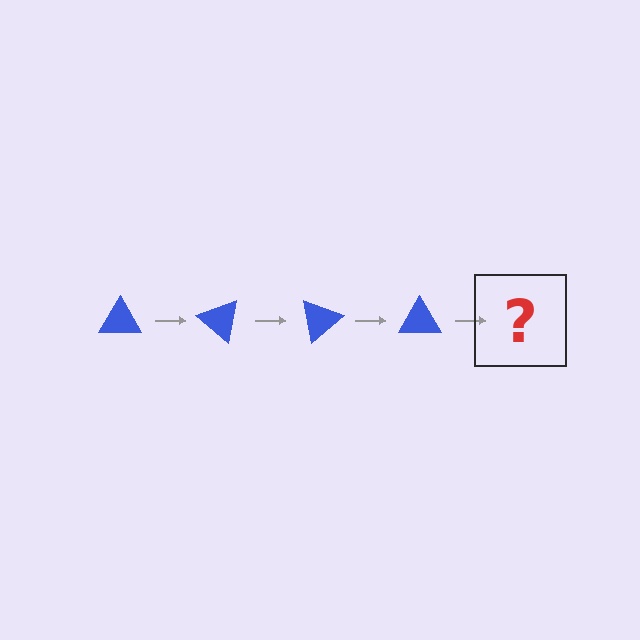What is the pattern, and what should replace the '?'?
The pattern is that the triangle rotates 40 degrees each step. The '?' should be a blue triangle rotated 160 degrees.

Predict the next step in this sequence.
The next step is a blue triangle rotated 160 degrees.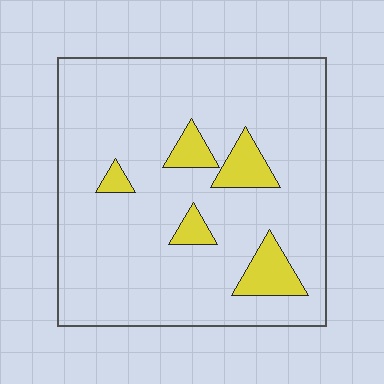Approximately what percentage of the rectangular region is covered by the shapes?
Approximately 10%.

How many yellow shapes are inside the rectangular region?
5.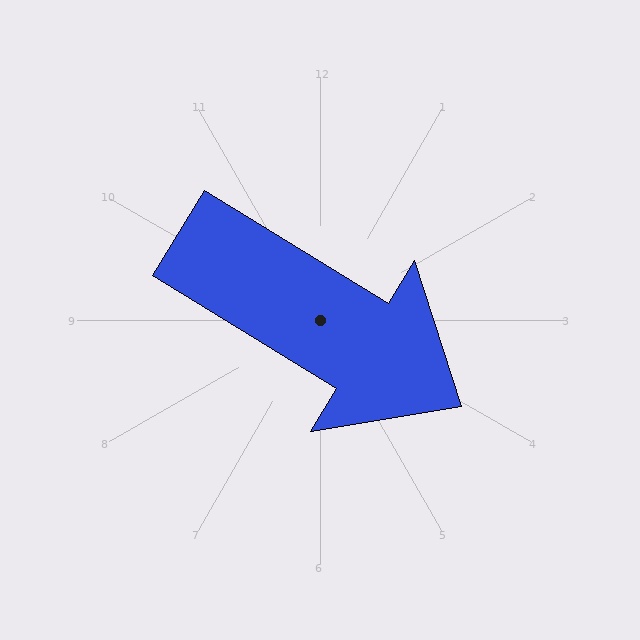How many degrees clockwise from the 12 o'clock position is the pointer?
Approximately 121 degrees.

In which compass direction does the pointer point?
Southeast.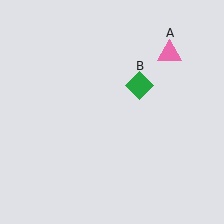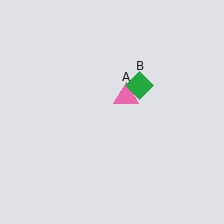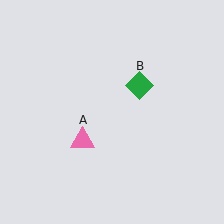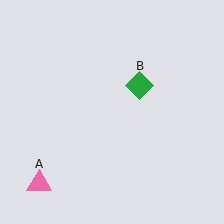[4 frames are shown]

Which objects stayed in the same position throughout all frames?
Green diamond (object B) remained stationary.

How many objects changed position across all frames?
1 object changed position: pink triangle (object A).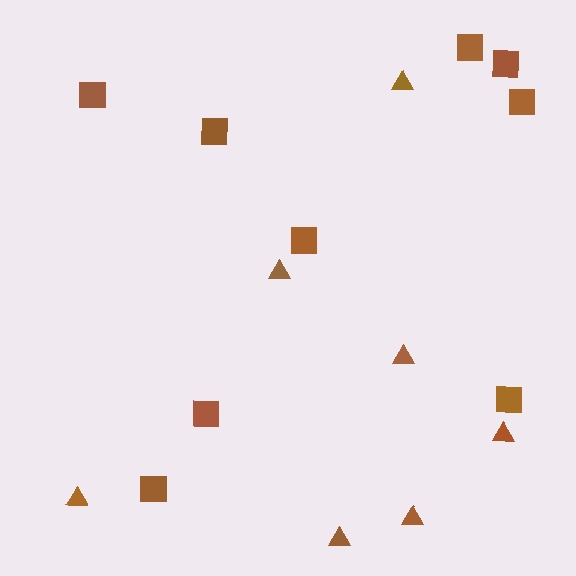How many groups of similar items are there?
There are 2 groups: one group of triangles (7) and one group of squares (9).